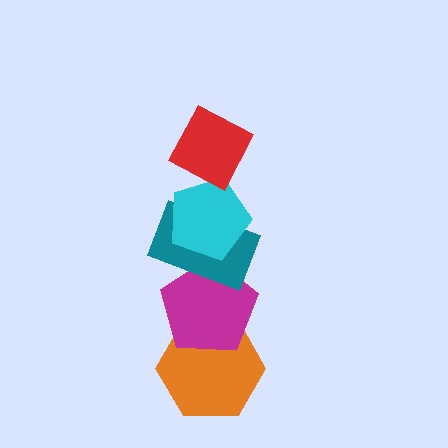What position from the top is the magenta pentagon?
The magenta pentagon is 4th from the top.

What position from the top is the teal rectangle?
The teal rectangle is 3rd from the top.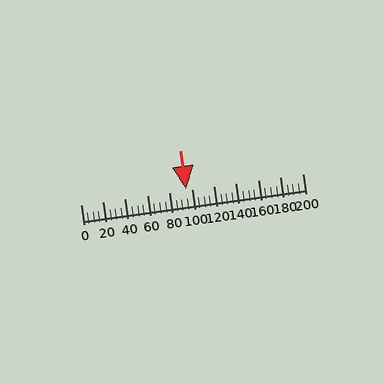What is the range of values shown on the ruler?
The ruler shows values from 0 to 200.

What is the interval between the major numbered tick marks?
The major tick marks are spaced 20 units apart.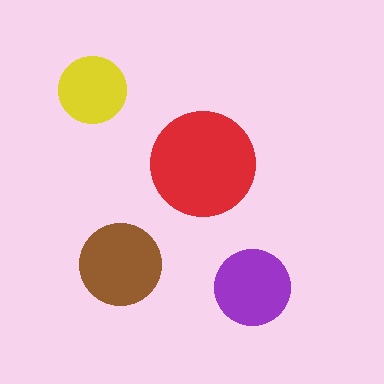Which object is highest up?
The yellow circle is topmost.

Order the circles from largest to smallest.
the red one, the brown one, the purple one, the yellow one.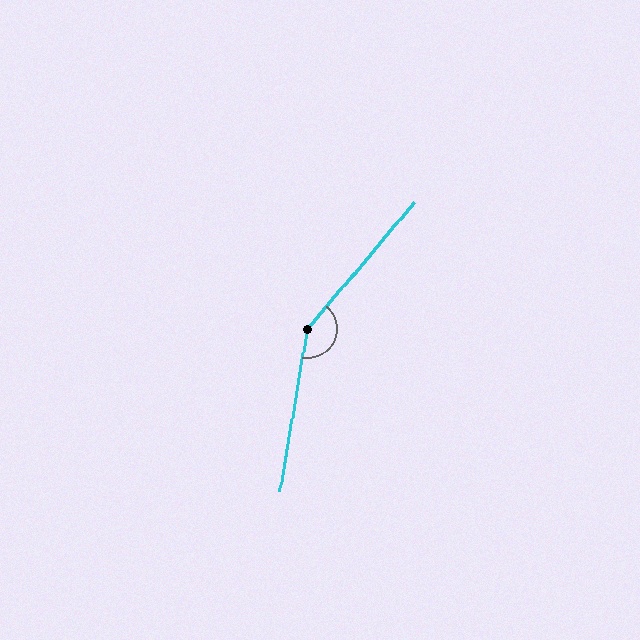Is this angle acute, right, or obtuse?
It is obtuse.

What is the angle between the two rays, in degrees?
Approximately 149 degrees.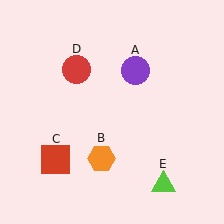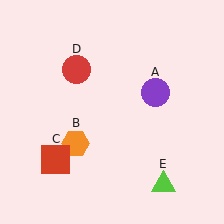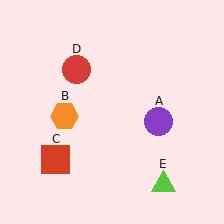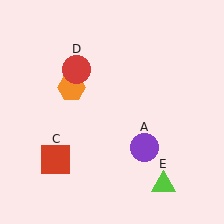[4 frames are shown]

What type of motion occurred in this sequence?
The purple circle (object A), orange hexagon (object B) rotated clockwise around the center of the scene.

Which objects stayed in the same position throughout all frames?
Red square (object C) and red circle (object D) and lime triangle (object E) remained stationary.